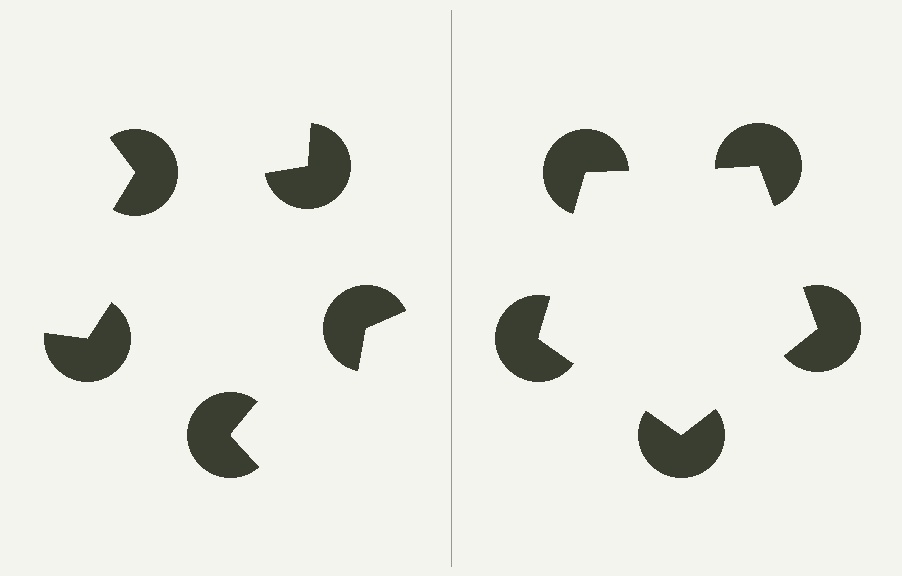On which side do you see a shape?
An illusory pentagon appears on the right side. On the left side the wedge cuts are rotated, so no coherent shape forms.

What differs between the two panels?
The pac-man discs are positioned identically on both sides; only the wedge orientations differ. On the right they align to a pentagon; on the left they are misaligned.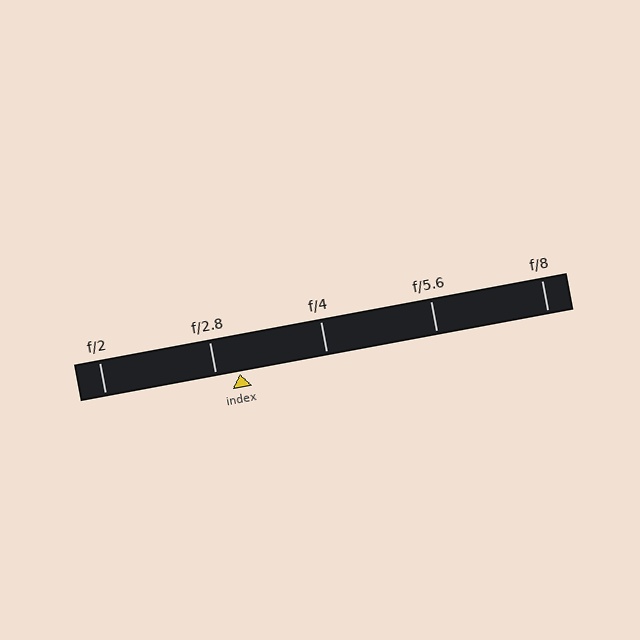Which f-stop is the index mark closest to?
The index mark is closest to f/2.8.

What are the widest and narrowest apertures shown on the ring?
The widest aperture shown is f/2 and the narrowest is f/8.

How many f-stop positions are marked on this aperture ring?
There are 5 f-stop positions marked.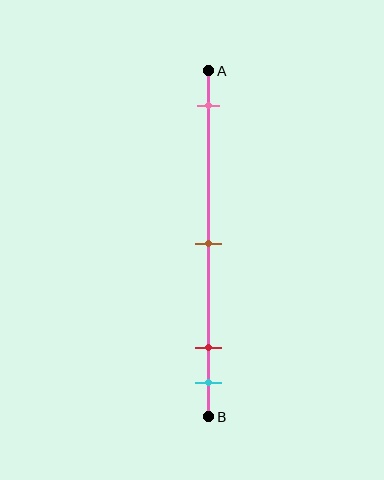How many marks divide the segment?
There are 4 marks dividing the segment.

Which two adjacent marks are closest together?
The red and cyan marks are the closest adjacent pair.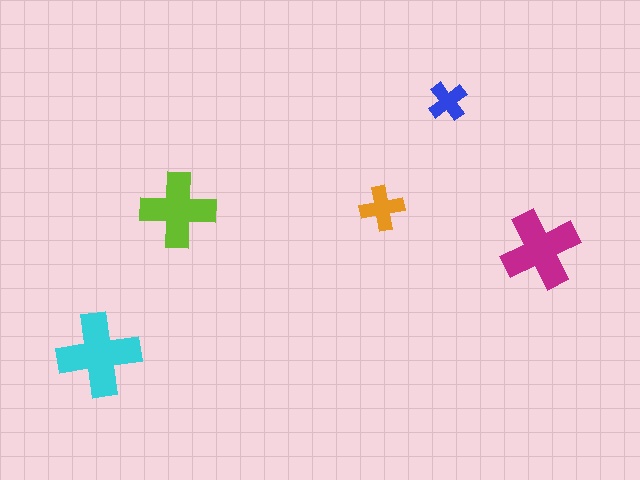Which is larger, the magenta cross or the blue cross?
The magenta one.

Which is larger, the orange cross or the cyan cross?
The cyan one.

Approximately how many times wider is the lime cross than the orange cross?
About 1.5 times wider.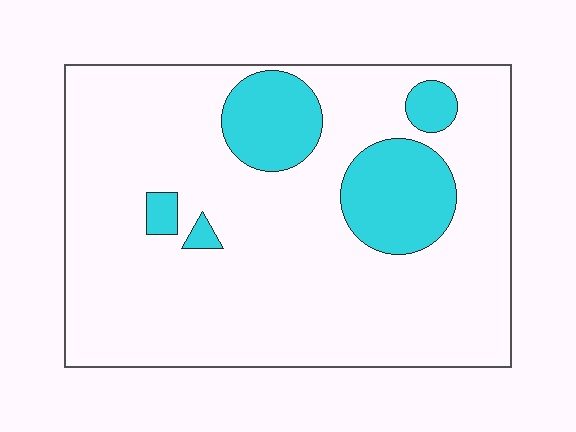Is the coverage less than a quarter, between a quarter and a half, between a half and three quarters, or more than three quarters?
Less than a quarter.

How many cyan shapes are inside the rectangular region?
5.